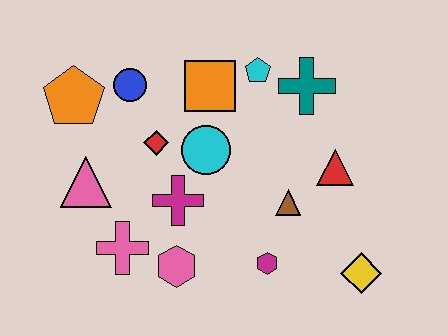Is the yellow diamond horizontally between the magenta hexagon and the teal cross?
No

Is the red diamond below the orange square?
Yes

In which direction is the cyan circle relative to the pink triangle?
The cyan circle is to the right of the pink triangle.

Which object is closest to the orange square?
The cyan pentagon is closest to the orange square.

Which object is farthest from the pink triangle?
The yellow diamond is farthest from the pink triangle.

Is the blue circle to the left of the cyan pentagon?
Yes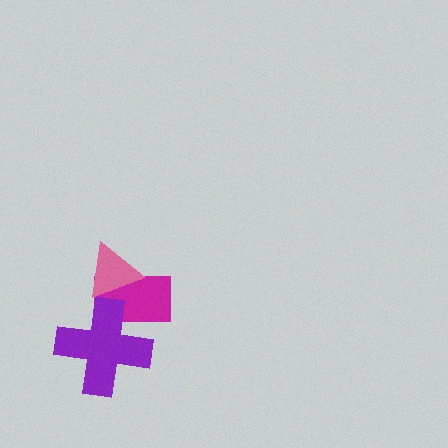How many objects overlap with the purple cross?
1 object overlaps with the purple cross.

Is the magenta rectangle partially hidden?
Yes, it is partially covered by another shape.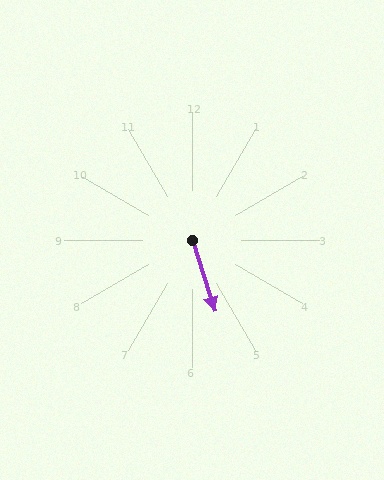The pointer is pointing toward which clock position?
Roughly 5 o'clock.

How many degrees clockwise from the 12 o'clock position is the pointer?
Approximately 162 degrees.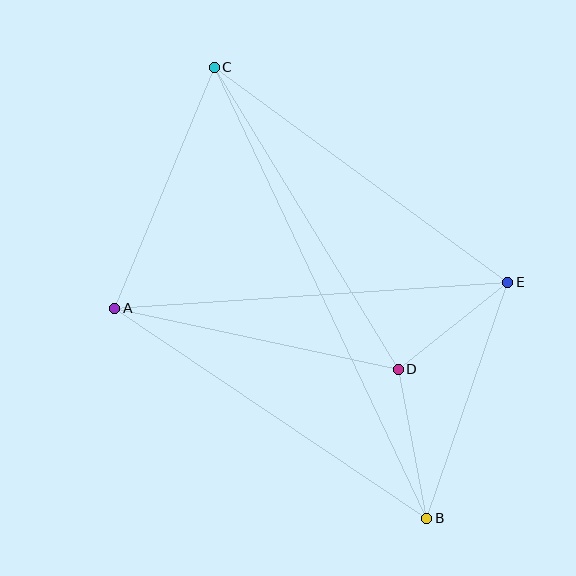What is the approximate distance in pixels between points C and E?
The distance between C and E is approximately 364 pixels.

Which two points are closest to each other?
Points D and E are closest to each other.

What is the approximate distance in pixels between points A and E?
The distance between A and E is approximately 394 pixels.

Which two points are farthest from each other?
Points B and C are farthest from each other.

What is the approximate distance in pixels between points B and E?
The distance between B and E is approximately 250 pixels.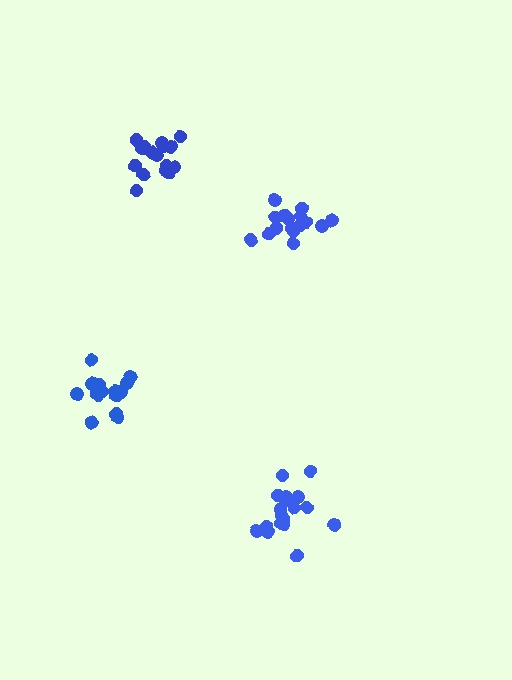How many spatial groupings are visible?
There are 4 spatial groupings.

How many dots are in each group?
Group 1: 18 dots, Group 2: 15 dots, Group 3: 17 dots, Group 4: 16 dots (66 total).